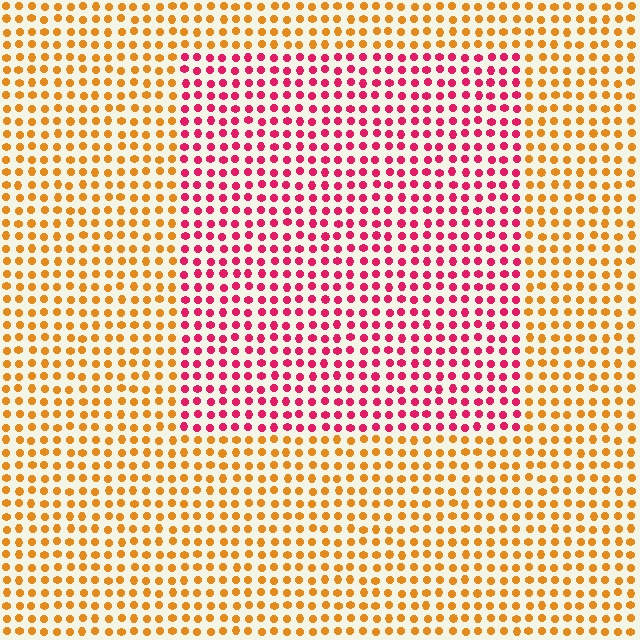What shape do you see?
I see a rectangle.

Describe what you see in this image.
The image is filled with small orange elements in a uniform arrangement. A rectangle-shaped region is visible where the elements are tinted to a slightly different hue, forming a subtle color boundary.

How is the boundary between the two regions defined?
The boundary is defined purely by a slight shift in hue (about 56 degrees). Spacing, size, and orientation are identical on both sides.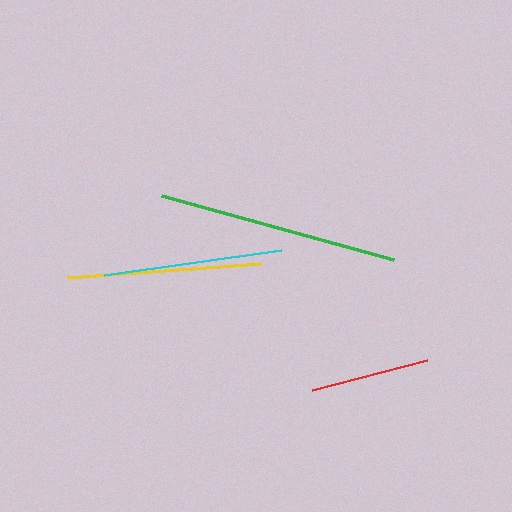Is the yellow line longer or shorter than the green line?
The green line is longer than the yellow line.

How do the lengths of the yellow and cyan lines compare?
The yellow and cyan lines are approximately the same length.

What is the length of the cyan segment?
The cyan segment is approximately 179 pixels long.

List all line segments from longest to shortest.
From longest to shortest: green, yellow, cyan, red.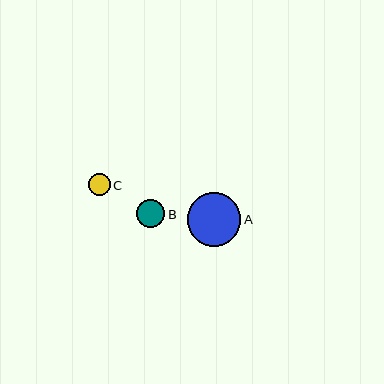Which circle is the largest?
Circle A is the largest with a size of approximately 54 pixels.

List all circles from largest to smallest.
From largest to smallest: A, B, C.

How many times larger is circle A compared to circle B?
Circle A is approximately 1.9 times the size of circle B.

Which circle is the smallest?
Circle C is the smallest with a size of approximately 22 pixels.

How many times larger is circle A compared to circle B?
Circle A is approximately 1.9 times the size of circle B.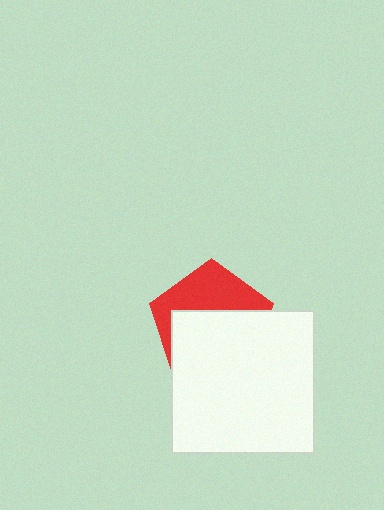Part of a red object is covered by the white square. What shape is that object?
It is a pentagon.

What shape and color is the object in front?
The object in front is a white square.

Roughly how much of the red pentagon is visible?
A small part of it is visible (roughly 41%).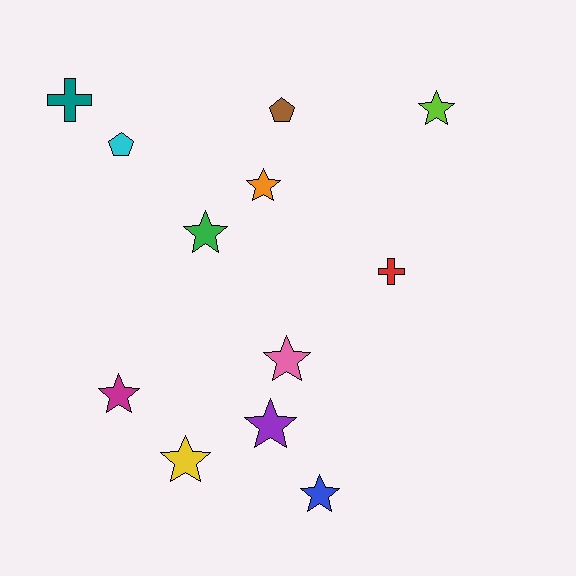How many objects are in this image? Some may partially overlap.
There are 12 objects.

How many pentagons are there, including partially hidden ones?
There are 2 pentagons.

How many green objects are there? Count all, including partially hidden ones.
There is 1 green object.